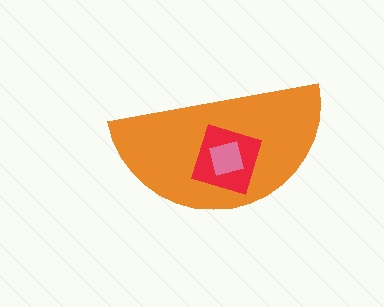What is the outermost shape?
The orange semicircle.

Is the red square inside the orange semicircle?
Yes.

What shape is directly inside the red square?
The pink square.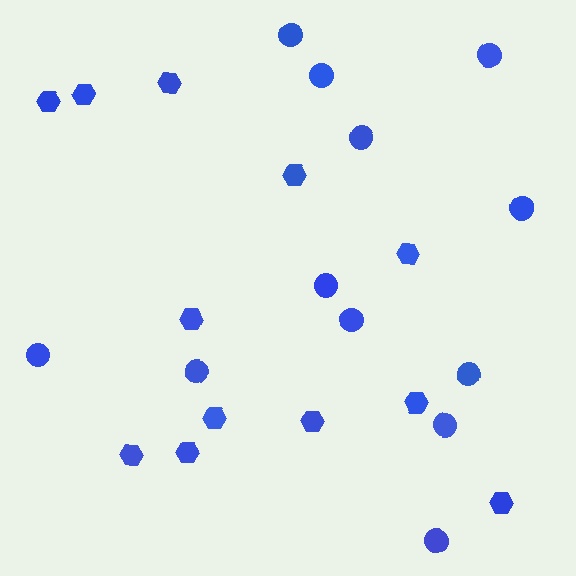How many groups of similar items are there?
There are 2 groups: one group of hexagons (12) and one group of circles (12).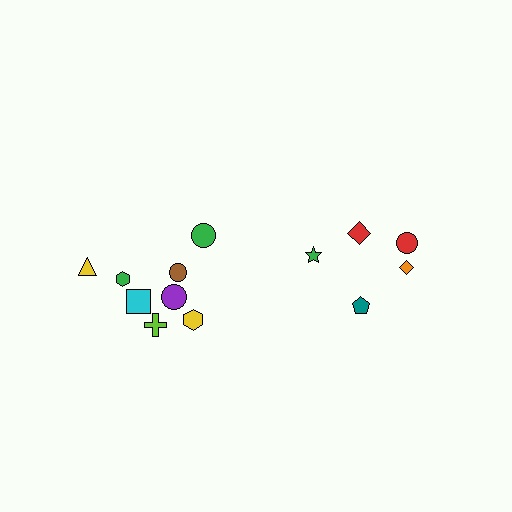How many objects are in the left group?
There are 8 objects.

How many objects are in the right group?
There are 5 objects.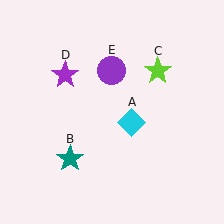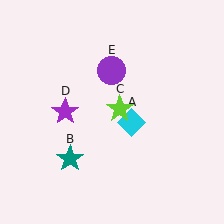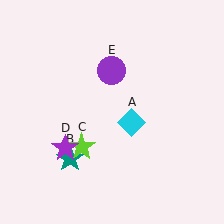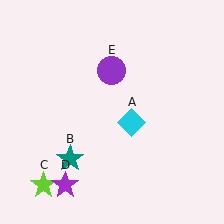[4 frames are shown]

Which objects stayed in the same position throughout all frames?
Cyan diamond (object A) and teal star (object B) and purple circle (object E) remained stationary.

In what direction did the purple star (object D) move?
The purple star (object D) moved down.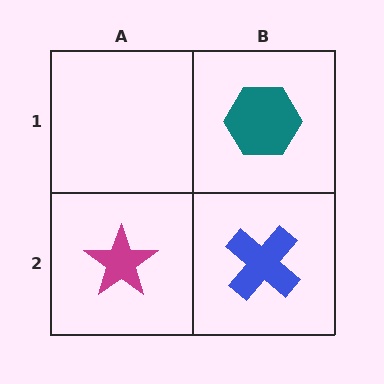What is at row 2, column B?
A blue cross.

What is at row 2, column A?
A magenta star.